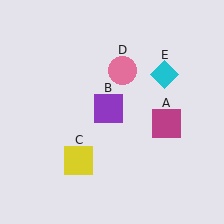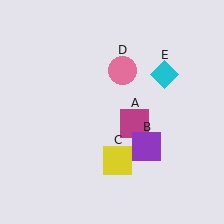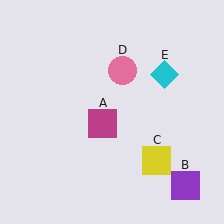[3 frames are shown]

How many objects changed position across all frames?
3 objects changed position: magenta square (object A), purple square (object B), yellow square (object C).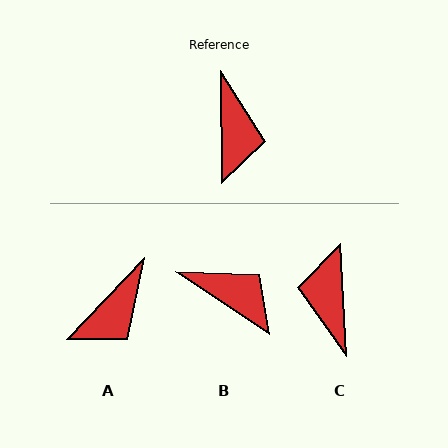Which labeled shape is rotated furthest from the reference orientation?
C, about 177 degrees away.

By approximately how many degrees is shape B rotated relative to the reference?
Approximately 56 degrees counter-clockwise.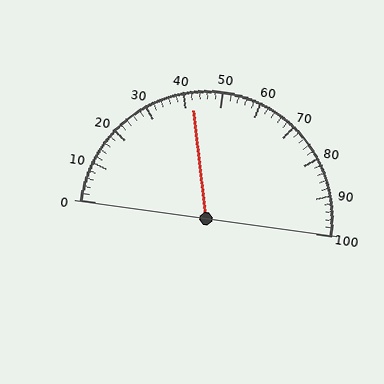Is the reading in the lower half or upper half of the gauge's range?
The reading is in the lower half of the range (0 to 100).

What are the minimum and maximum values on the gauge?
The gauge ranges from 0 to 100.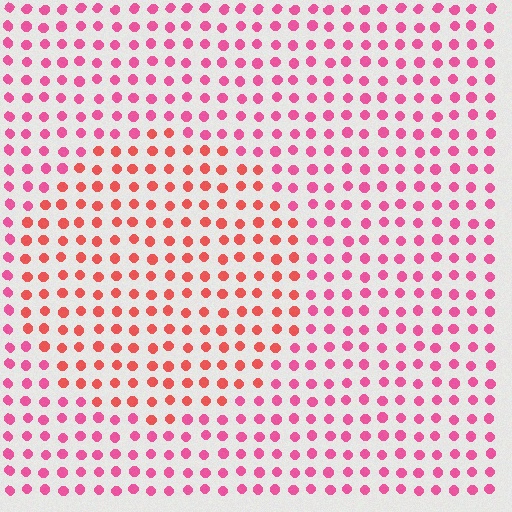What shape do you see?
I see a circle.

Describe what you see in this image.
The image is filled with small pink elements in a uniform arrangement. A circle-shaped region is visible where the elements are tinted to a slightly different hue, forming a subtle color boundary.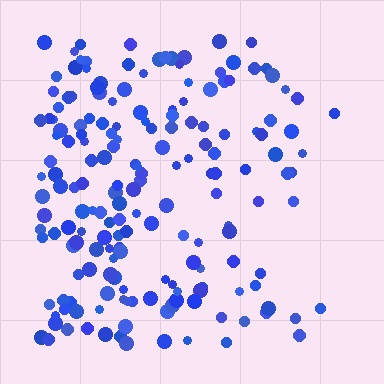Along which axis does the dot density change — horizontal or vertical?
Horizontal.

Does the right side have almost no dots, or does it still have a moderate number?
Still a moderate number, just noticeably fewer than the left.